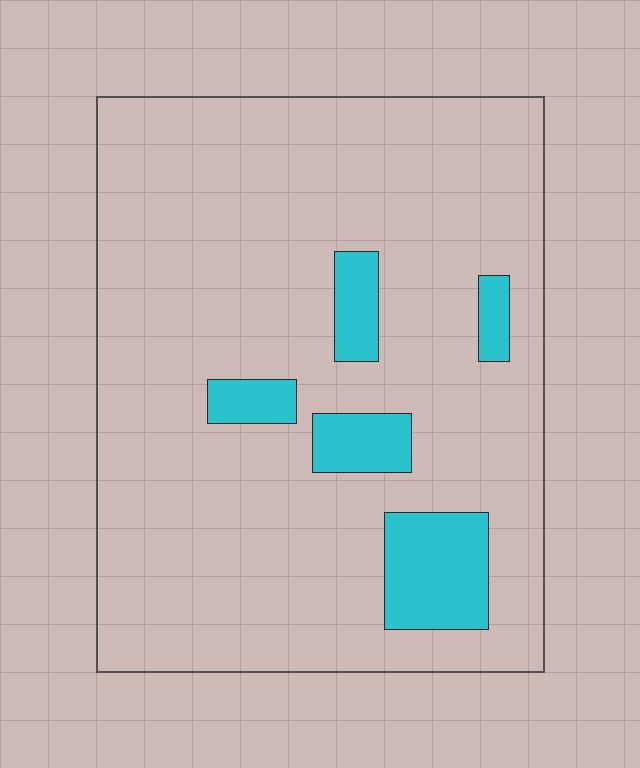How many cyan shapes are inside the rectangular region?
5.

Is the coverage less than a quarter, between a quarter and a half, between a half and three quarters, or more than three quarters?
Less than a quarter.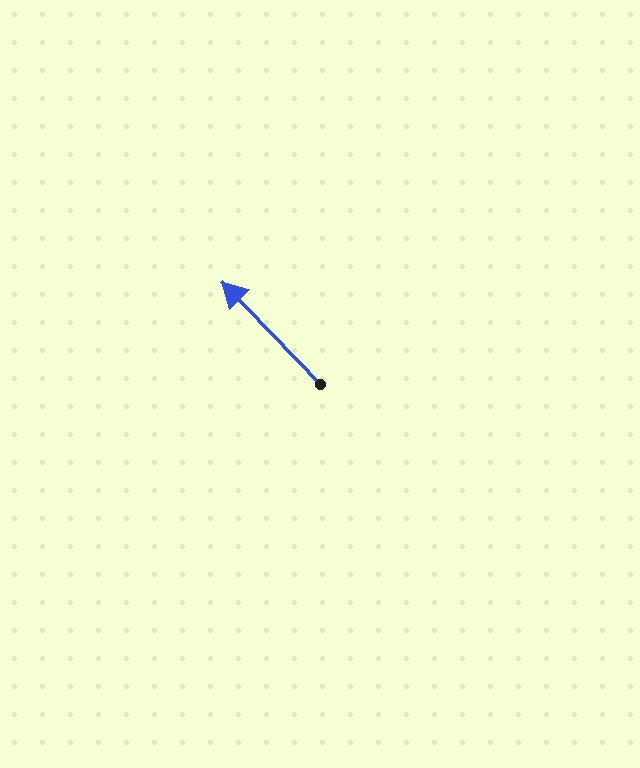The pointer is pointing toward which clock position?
Roughly 11 o'clock.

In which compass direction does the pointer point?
Northwest.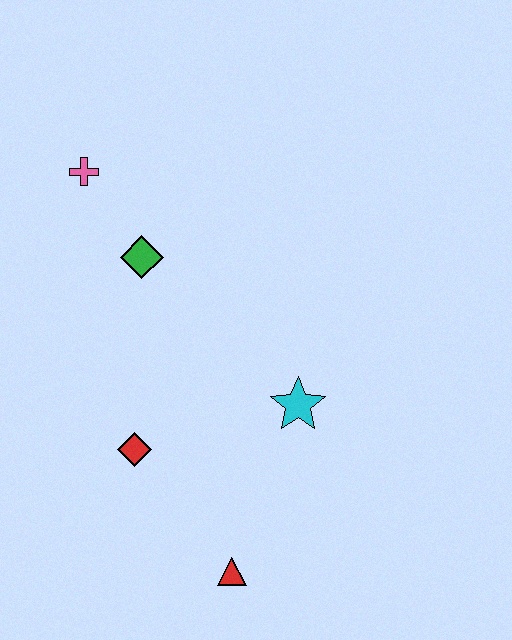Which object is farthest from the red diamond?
The pink cross is farthest from the red diamond.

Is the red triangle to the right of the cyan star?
No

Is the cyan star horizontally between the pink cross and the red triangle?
No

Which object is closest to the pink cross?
The green diamond is closest to the pink cross.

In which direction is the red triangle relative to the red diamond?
The red triangle is below the red diamond.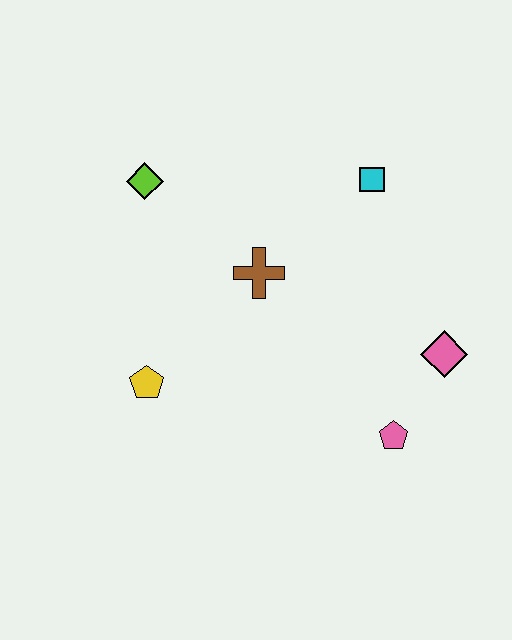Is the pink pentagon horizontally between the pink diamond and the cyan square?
Yes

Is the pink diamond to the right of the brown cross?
Yes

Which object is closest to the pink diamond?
The pink pentagon is closest to the pink diamond.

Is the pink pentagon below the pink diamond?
Yes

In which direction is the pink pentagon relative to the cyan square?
The pink pentagon is below the cyan square.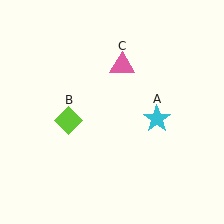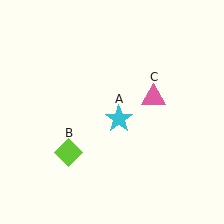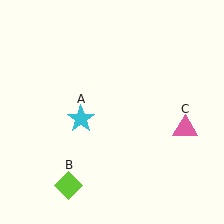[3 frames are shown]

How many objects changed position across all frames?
3 objects changed position: cyan star (object A), lime diamond (object B), pink triangle (object C).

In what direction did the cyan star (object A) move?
The cyan star (object A) moved left.